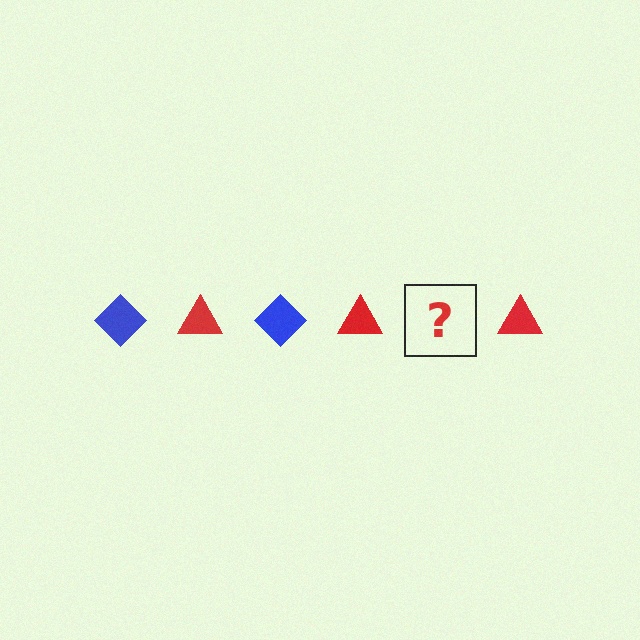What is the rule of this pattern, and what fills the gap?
The rule is that the pattern alternates between blue diamond and red triangle. The gap should be filled with a blue diamond.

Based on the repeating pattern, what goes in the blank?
The blank should be a blue diamond.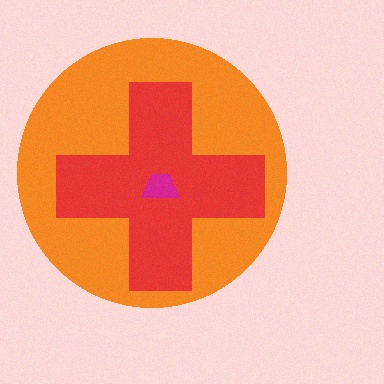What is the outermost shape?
The orange circle.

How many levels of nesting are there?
3.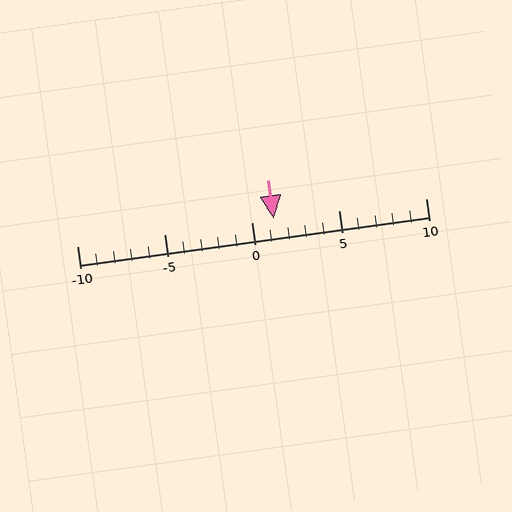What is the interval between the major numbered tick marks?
The major tick marks are spaced 5 units apart.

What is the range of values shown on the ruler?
The ruler shows values from -10 to 10.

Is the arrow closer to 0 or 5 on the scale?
The arrow is closer to 0.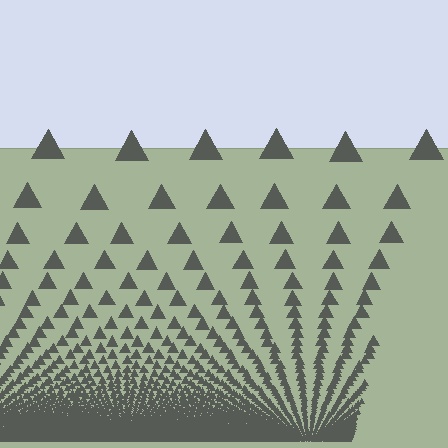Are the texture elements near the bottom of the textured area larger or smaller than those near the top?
Smaller. The gradient is inverted — elements near the bottom are smaller and denser.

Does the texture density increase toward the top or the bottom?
Density increases toward the bottom.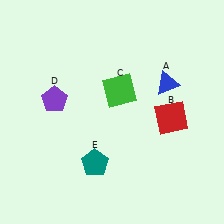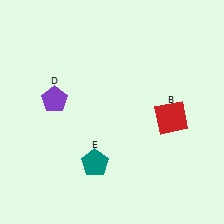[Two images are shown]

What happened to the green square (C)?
The green square (C) was removed in Image 2. It was in the top-right area of Image 1.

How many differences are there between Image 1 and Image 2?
There are 2 differences between the two images.